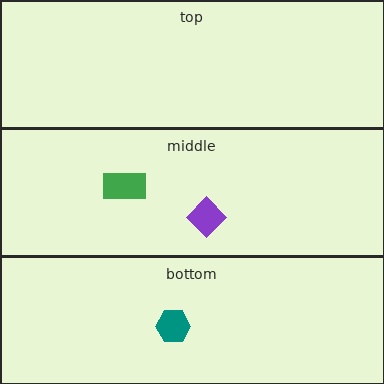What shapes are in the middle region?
The purple diamond, the green rectangle.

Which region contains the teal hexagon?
The bottom region.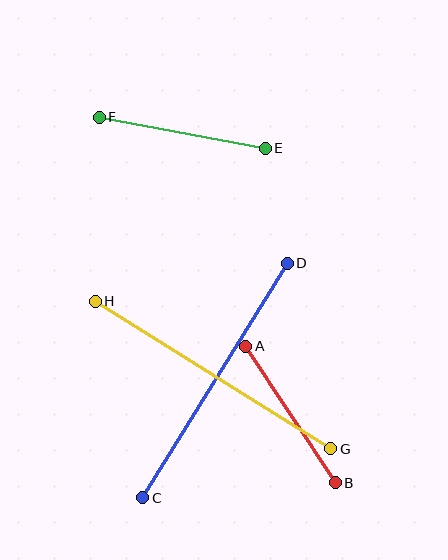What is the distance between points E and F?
The distance is approximately 169 pixels.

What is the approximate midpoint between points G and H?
The midpoint is at approximately (213, 375) pixels.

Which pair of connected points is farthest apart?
Points G and H are farthest apart.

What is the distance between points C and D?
The distance is approximately 275 pixels.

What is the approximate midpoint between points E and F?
The midpoint is at approximately (182, 133) pixels.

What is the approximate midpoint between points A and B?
The midpoint is at approximately (290, 415) pixels.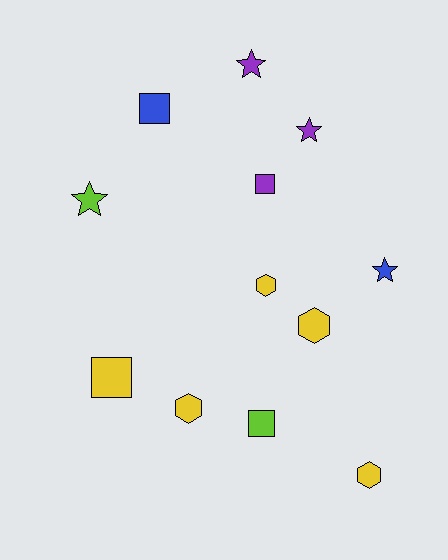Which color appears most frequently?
Yellow, with 5 objects.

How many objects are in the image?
There are 12 objects.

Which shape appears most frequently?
Square, with 4 objects.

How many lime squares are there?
There is 1 lime square.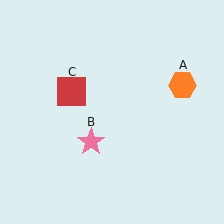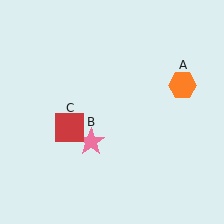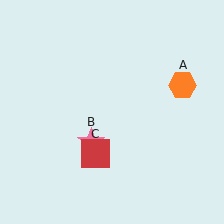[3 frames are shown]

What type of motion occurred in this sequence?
The red square (object C) rotated counterclockwise around the center of the scene.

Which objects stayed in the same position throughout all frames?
Orange hexagon (object A) and pink star (object B) remained stationary.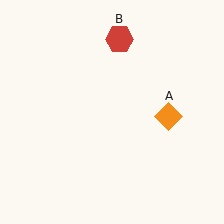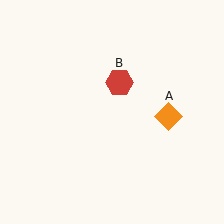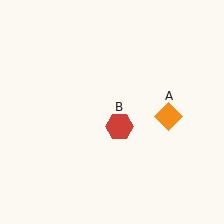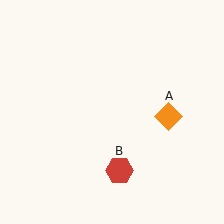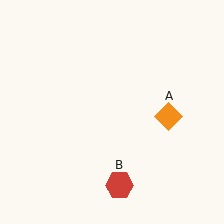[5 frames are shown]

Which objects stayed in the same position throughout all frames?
Orange diamond (object A) remained stationary.